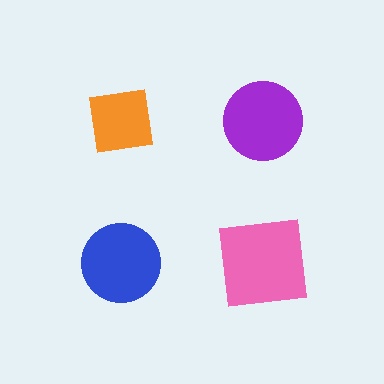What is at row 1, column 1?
An orange square.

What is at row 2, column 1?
A blue circle.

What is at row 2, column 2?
A pink square.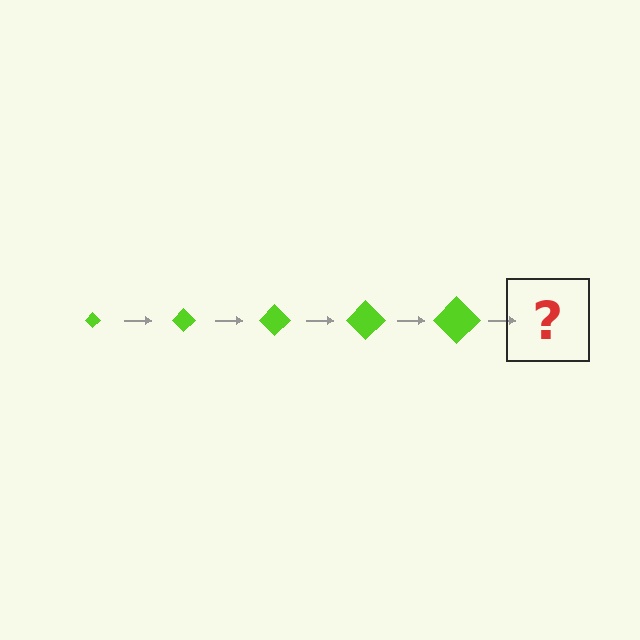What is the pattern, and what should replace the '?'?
The pattern is that the diamond gets progressively larger each step. The '?' should be a lime diamond, larger than the previous one.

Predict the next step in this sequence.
The next step is a lime diamond, larger than the previous one.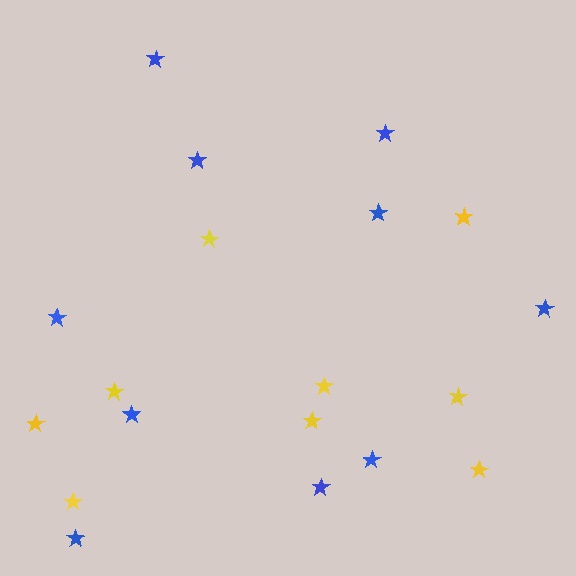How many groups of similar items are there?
There are 2 groups: one group of yellow stars (9) and one group of blue stars (10).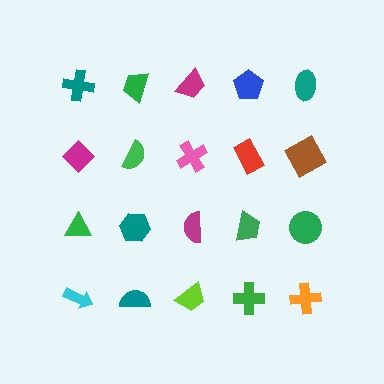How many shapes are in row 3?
5 shapes.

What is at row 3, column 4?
A green trapezoid.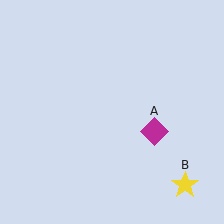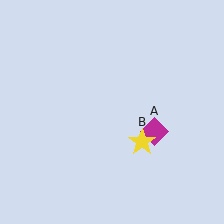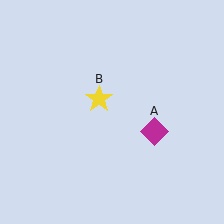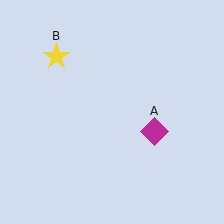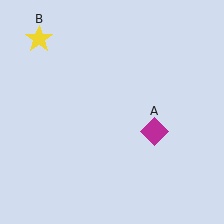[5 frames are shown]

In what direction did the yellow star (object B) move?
The yellow star (object B) moved up and to the left.